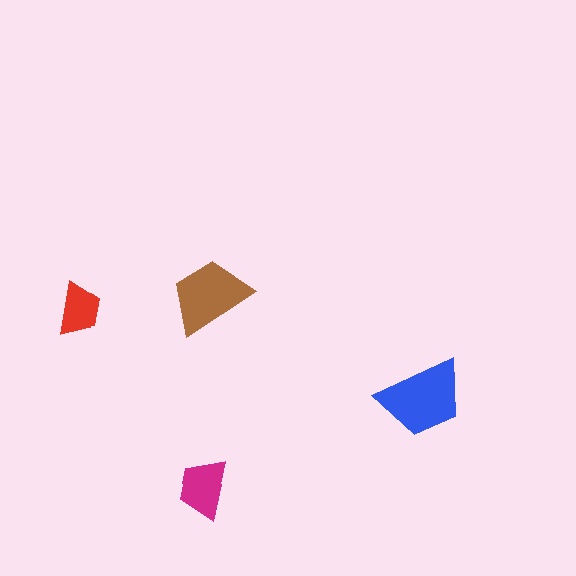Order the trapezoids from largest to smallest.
the blue one, the brown one, the magenta one, the red one.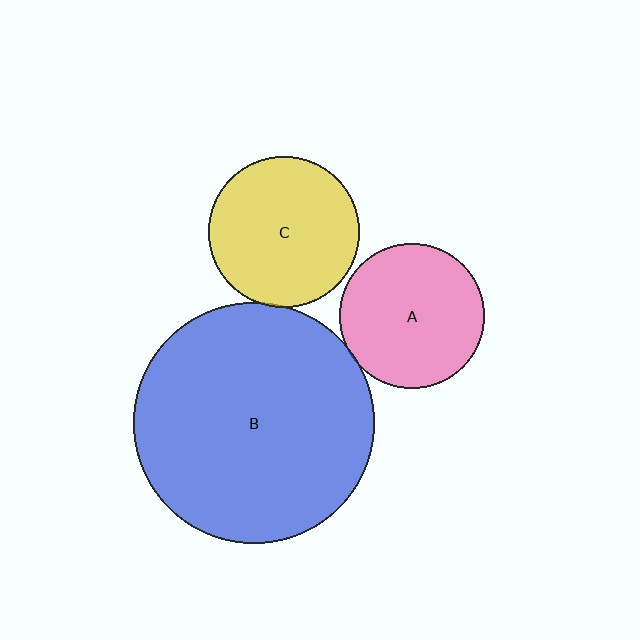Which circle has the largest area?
Circle B (blue).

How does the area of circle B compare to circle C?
Approximately 2.5 times.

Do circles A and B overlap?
Yes.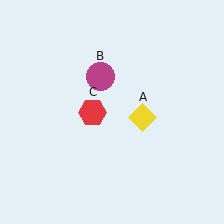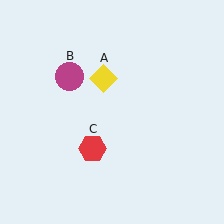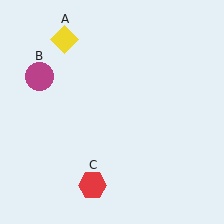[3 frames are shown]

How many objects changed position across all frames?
3 objects changed position: yellow diamond (object A), magenta circle (object B), red hexagon (object C).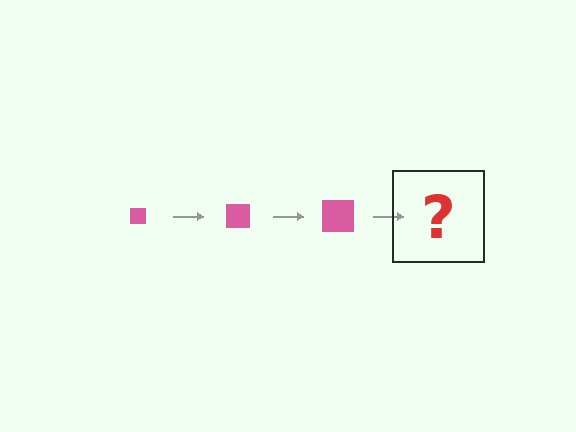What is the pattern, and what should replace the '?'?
The pattern is that the square gets progressively larger each step. The '?' should be a pink square, larger than the previous one.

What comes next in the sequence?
The next element should be a pink square, larger than the previous one.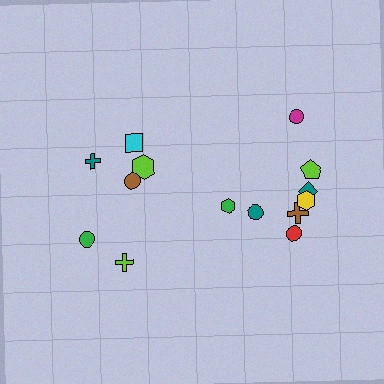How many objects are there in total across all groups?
There are 14 objects.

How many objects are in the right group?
There are 8 objects.